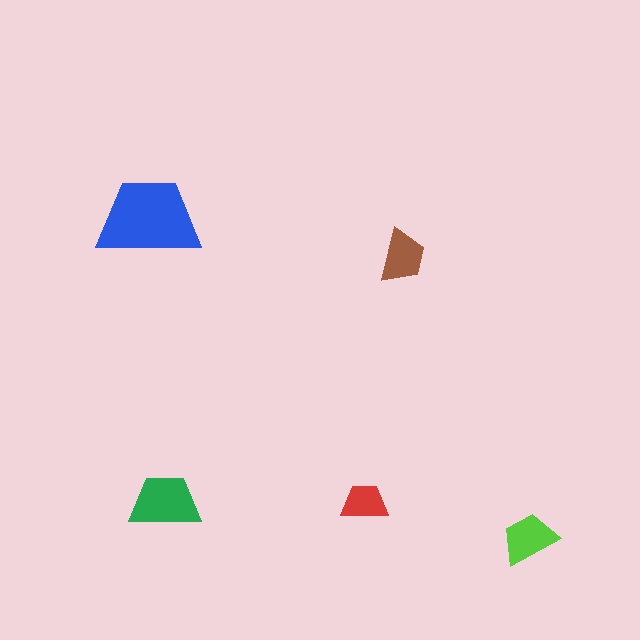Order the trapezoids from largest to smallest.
the blue one, the green one, the lime one, the brown one, the red one.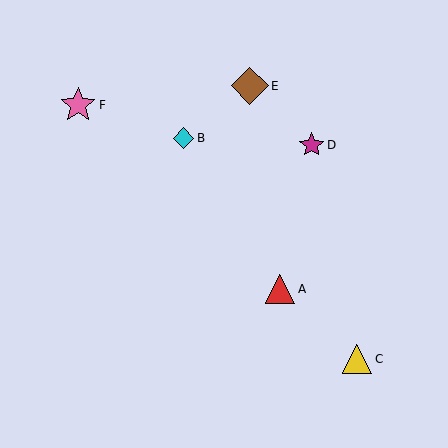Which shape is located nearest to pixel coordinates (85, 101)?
The pink star (labeled F) at (78, 105) is nearest to that location.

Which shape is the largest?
The brown diamond (labeled E) is the largest.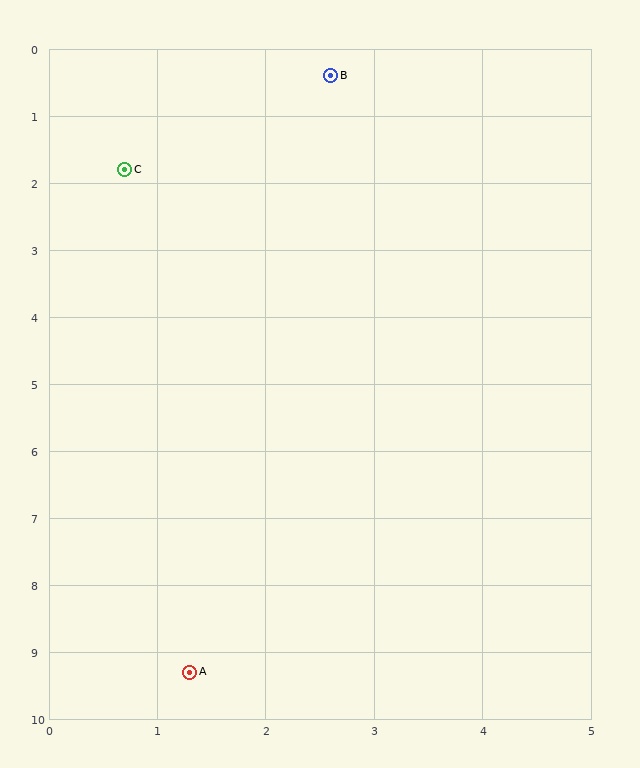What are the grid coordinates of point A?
Point A is at approximately (1.3, 9.3).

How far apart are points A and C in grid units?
Points A and C are about 7.5 grid units apart.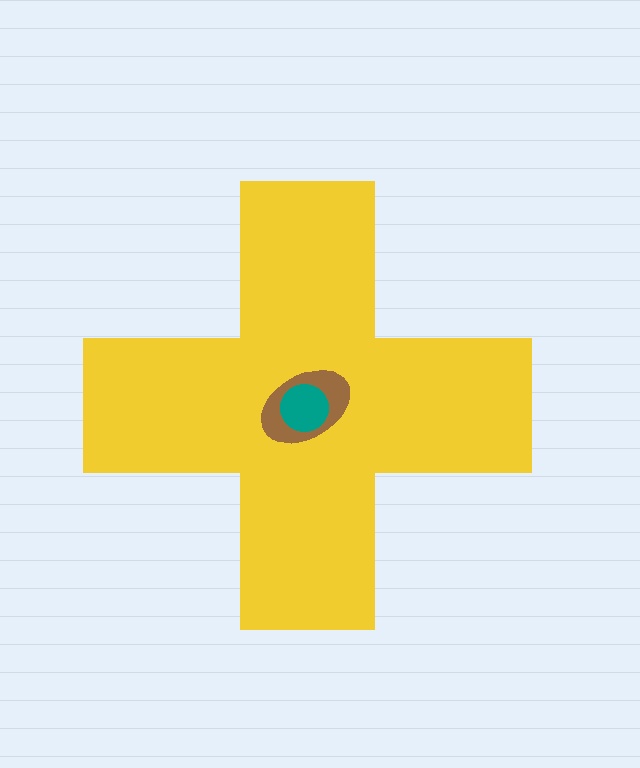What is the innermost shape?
The teal circle.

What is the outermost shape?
The yellow cross.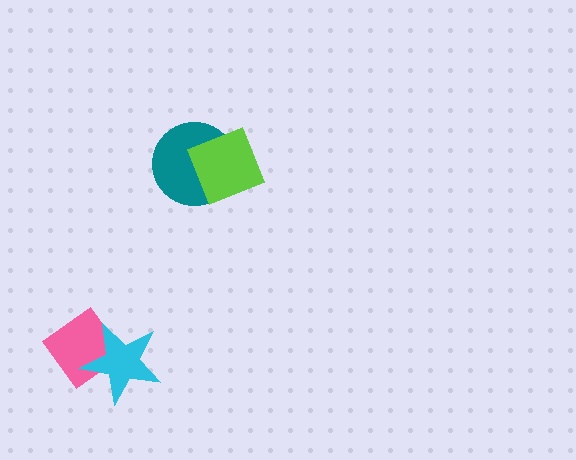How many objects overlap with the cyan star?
1 object overlaps with the cyan star.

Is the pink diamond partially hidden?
Yes, it is partially covered by another shape.